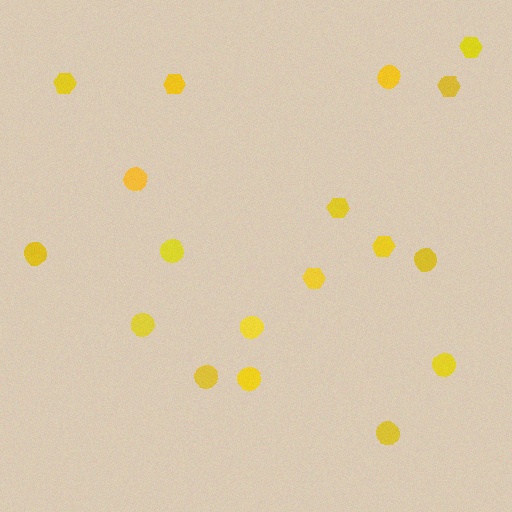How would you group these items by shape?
There are 2 groups: one group of hexagons (7) and one group of circles (11).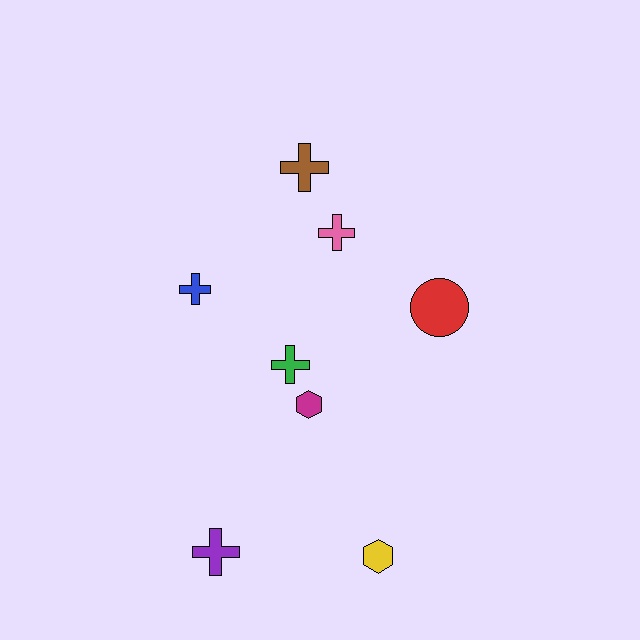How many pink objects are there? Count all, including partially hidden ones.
There is 1 pink object.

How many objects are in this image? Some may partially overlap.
There are 8 objects.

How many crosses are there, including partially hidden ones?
There are 5 crosses.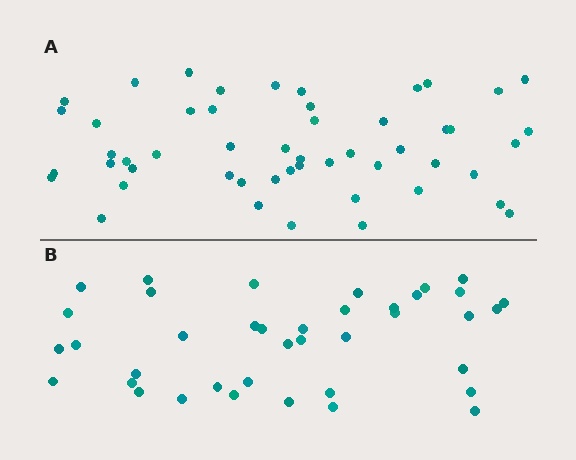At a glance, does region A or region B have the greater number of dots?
Region A (the top region) has more dots.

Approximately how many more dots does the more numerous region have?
Region A has roughly 12 or so more dots than region B.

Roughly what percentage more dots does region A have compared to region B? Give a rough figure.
About 30% more.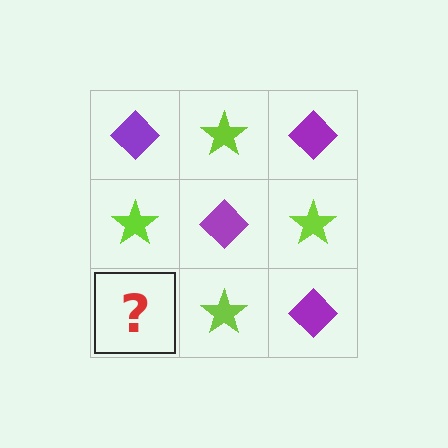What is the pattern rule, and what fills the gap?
The rule is that it alternates purple diamond and lime star in a checkerboard pattern. The gap should be filled with a purple diamond.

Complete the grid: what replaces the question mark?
The question mark should be replaced with a purple diamond.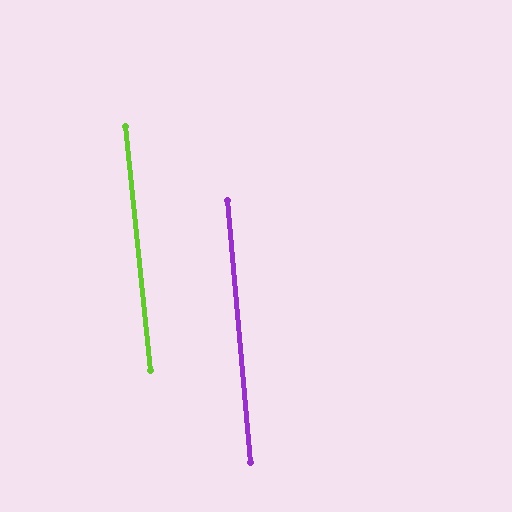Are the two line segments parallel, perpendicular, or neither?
Parallel — their directions differ by only 0.8°.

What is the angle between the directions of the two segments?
Approximately 1 degree.